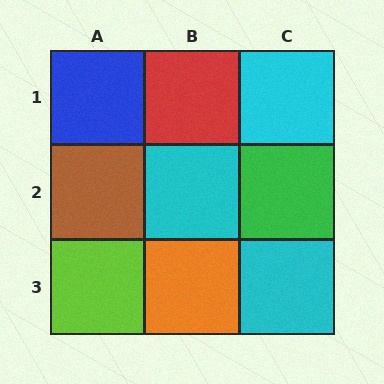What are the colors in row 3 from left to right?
Lime, orange, cyan.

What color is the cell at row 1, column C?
Cyan.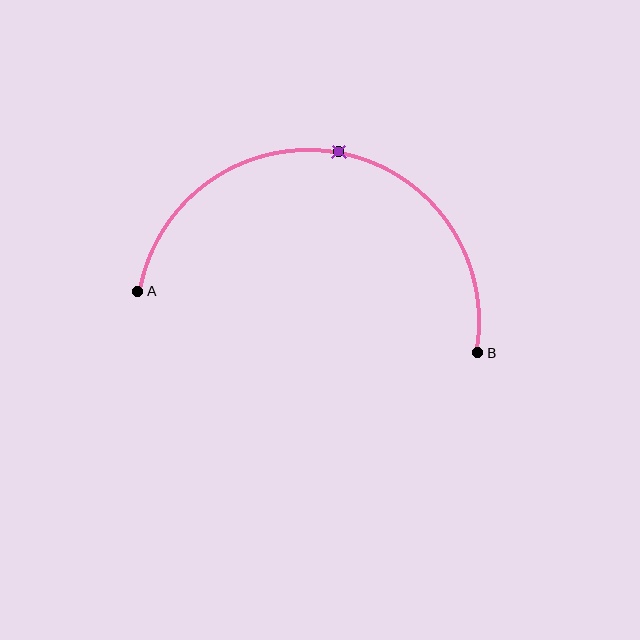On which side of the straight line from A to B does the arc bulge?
The arc bulges above the straight line connecting A and B.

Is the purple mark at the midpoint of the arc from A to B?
Yes. The purple mark lies on the arc at equal arc-length from both A and B — it is the arc midpoint.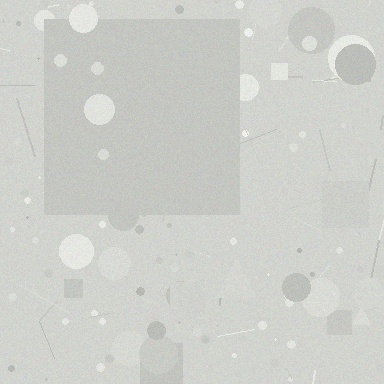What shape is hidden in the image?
A square is hidden in the image.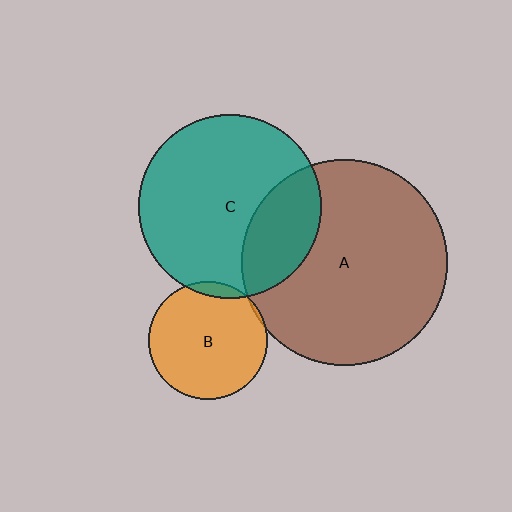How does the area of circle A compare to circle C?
Approximately 1.3 times.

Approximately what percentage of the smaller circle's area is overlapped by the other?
Approximately 5%.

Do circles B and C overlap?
Yes.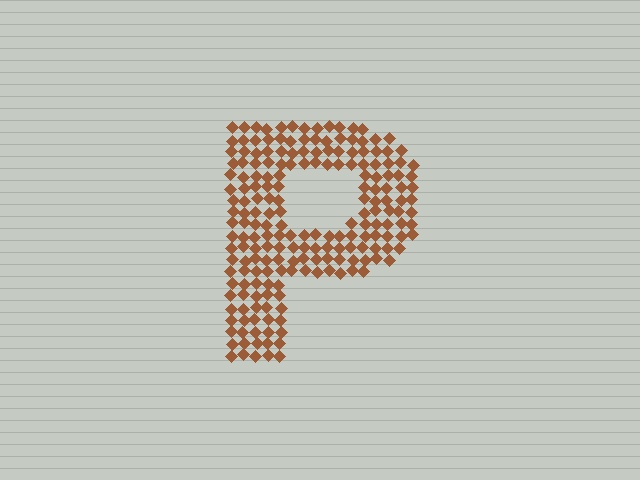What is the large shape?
The large shape is the letter P.